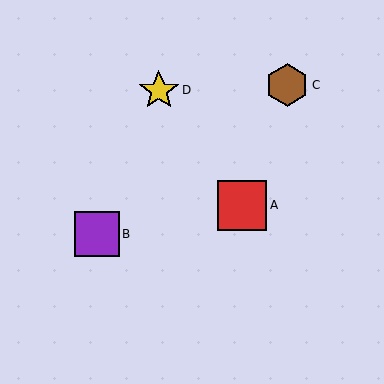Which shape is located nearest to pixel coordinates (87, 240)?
The purple square (labeled B) at (97, 234) is nearest to that location.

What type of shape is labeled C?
Shape C is a brown hexagon.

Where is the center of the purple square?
The center of the purple square is at (97, 234).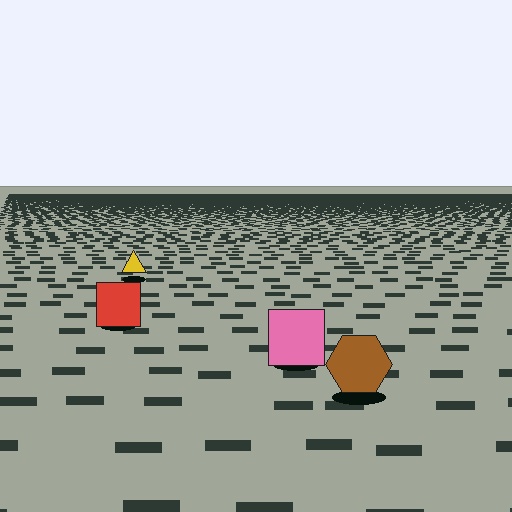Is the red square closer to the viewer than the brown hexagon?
No. The brown hexagon is closer — you can tell from the texture gradient: the ground texture is coarser near it.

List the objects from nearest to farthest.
From nearest to farthest: the brown hexagon, the pink square, the red square, the yellow triangle.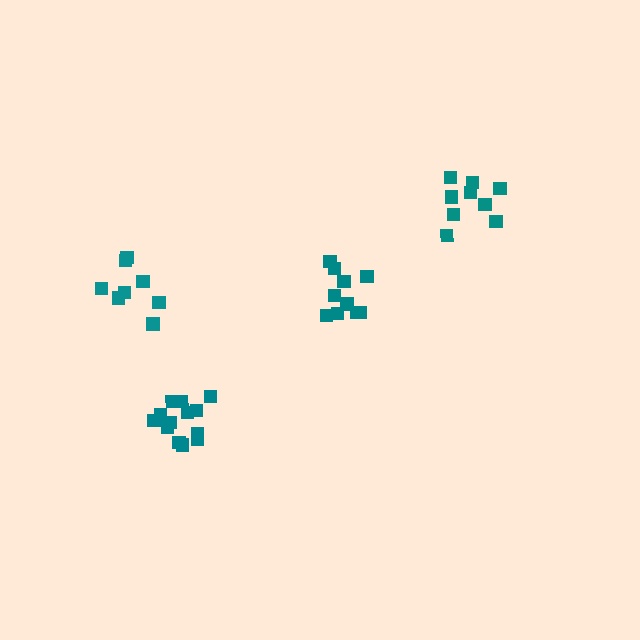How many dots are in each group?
Group 1: 10 dots, Group 2: 9 dots, Group 3: 8 dots, Group 4: 13 dots (40 total).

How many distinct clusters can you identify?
There are 4 distinct clusters.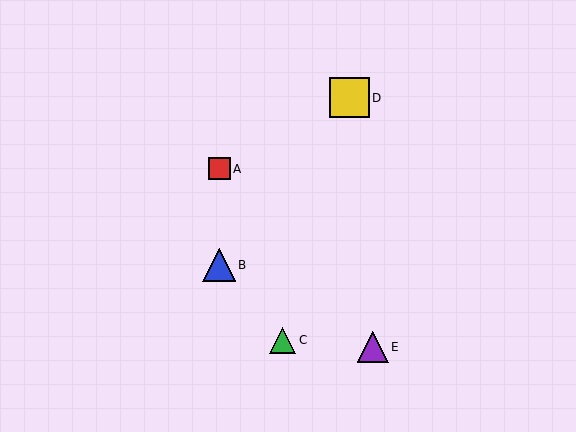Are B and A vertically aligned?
Yes, both are at x≈219.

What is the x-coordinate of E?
Object E is at x≈373.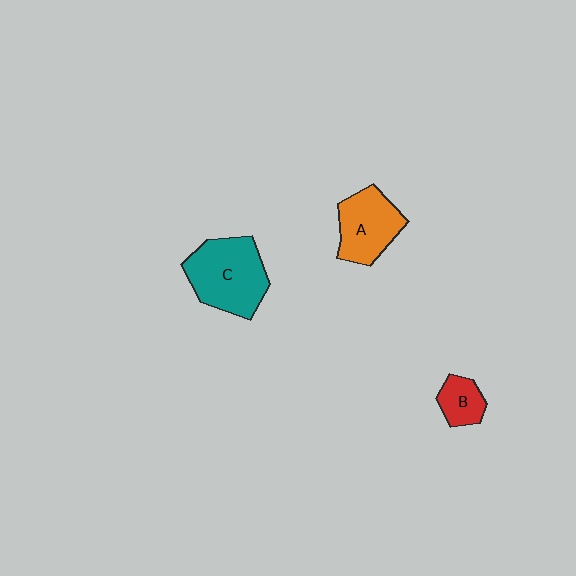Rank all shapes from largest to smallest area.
From largest to smallest: C (teal), A (orange), B (red).